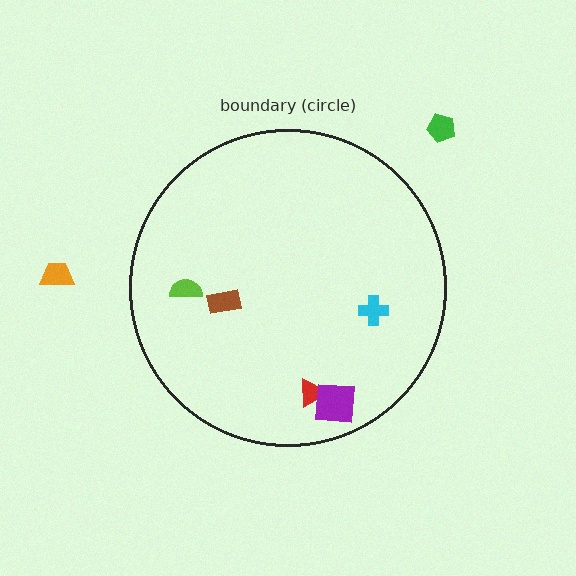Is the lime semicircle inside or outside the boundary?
Inside.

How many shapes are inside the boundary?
5 inside, 2 outside.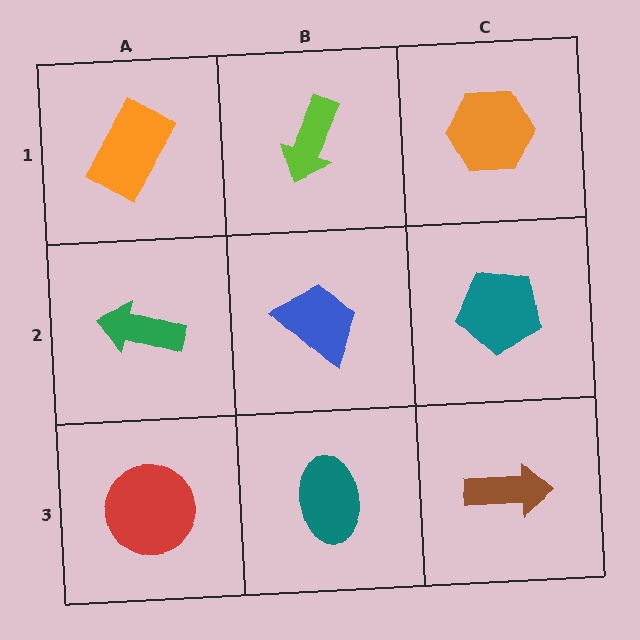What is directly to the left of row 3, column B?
A red circle.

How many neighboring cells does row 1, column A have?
2.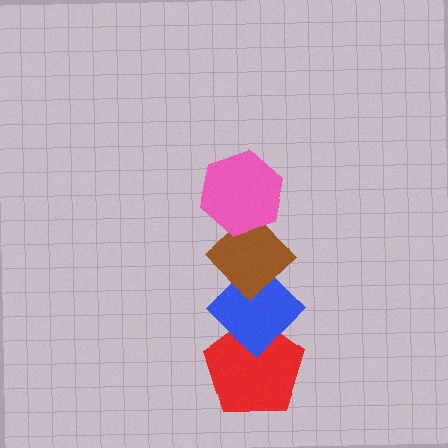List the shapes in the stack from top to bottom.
From top to bottom: the pink hexagon, the brown diamond, the blue diamond, the red pentagon.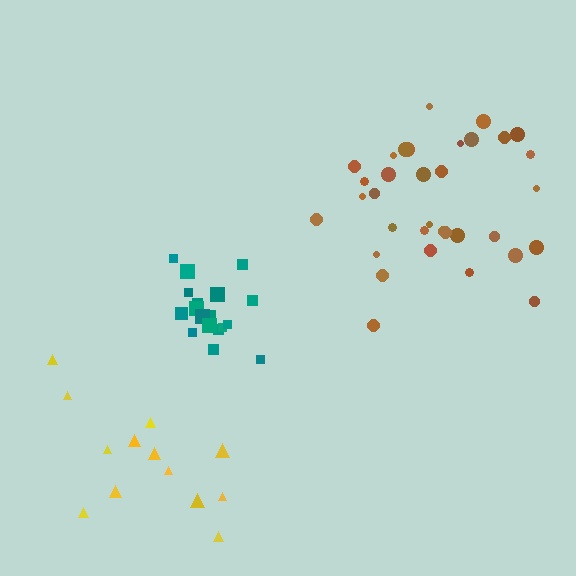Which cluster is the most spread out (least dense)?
Yellow.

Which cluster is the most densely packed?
Teal.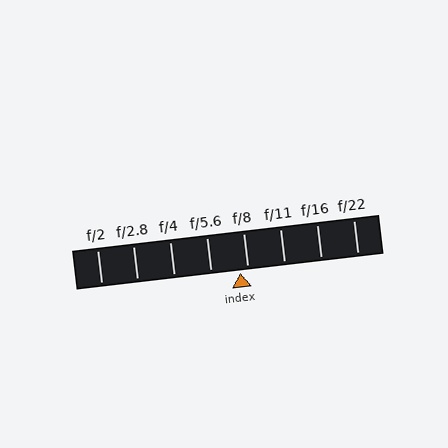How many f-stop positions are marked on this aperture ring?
There are 8 f-stop positions marked.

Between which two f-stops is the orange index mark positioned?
The index mark is between f/5.6 and f/8.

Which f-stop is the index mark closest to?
The index mark is closest to f/8.